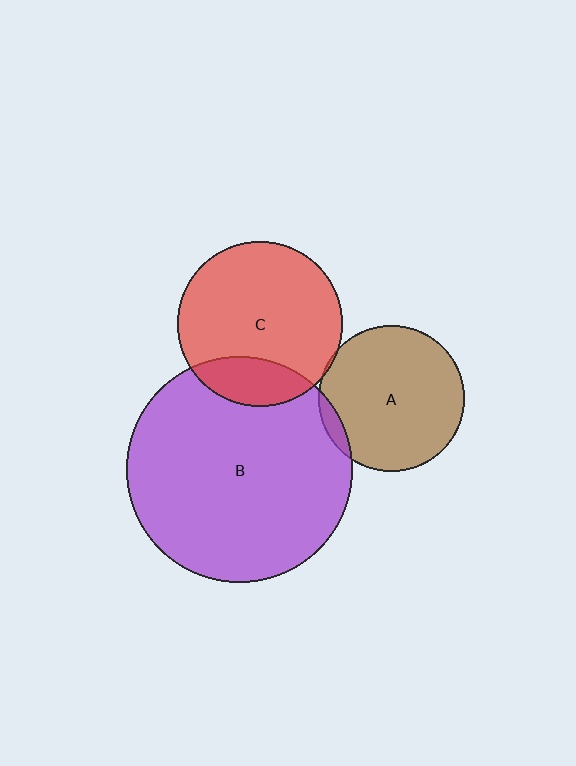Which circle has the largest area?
Circle B (purple).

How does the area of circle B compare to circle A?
Approximately 2.4 times.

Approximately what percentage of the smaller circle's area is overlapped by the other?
Approximately 5%.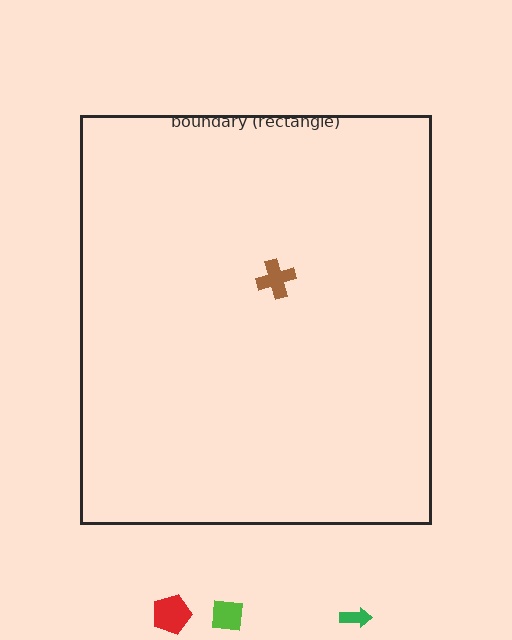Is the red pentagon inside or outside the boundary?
Outside.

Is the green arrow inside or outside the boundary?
Outside.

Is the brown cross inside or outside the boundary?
Inside.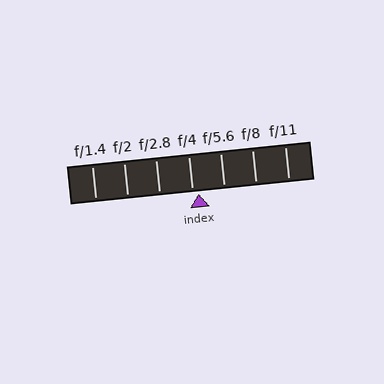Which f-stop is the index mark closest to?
The index mark is closest to f/4.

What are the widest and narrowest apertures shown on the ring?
The widest aperture shown is f/1.4 and the narrowest is f/11.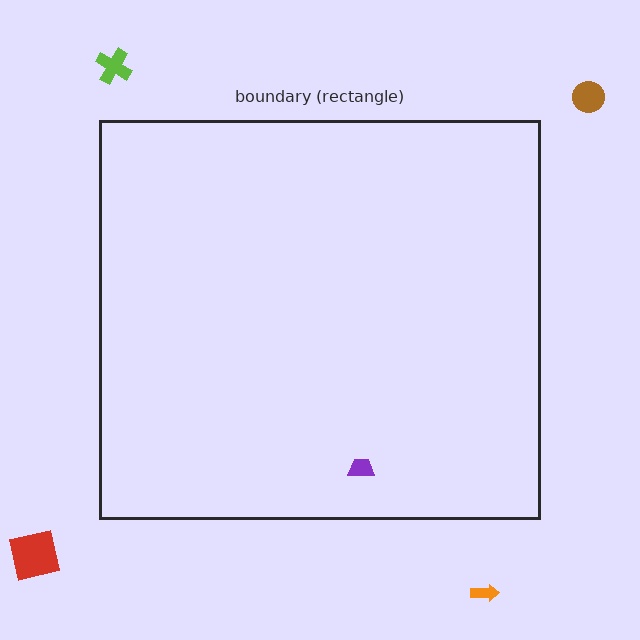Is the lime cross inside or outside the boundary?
Outside.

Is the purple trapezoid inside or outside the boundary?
Inside.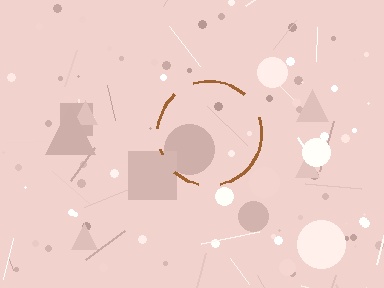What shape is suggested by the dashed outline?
The dashed outline suggests a circle.